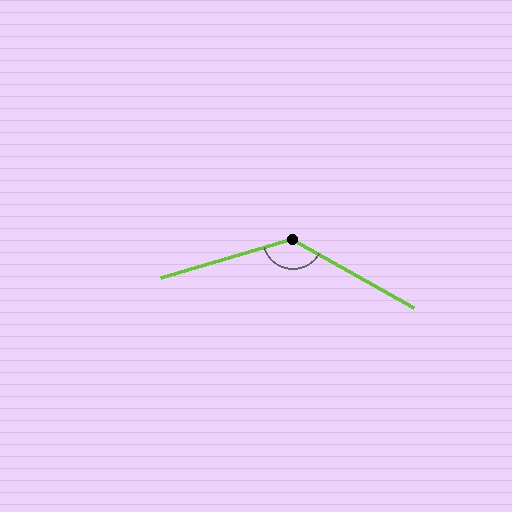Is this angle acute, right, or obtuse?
It is obtuse.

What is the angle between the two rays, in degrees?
Approximately 134 degrees.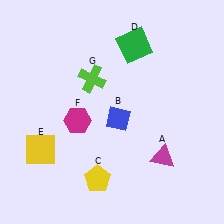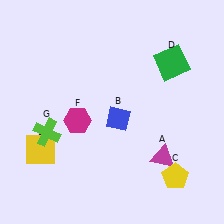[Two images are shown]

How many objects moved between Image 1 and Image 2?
3 objects moved between the two images.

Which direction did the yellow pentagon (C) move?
The yellow pentagon (C) moved right.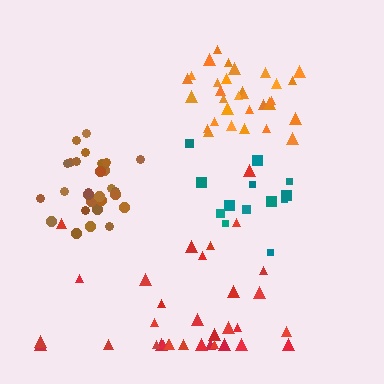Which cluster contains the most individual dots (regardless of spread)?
Red (34).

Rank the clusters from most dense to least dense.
brown, orange, teal, red.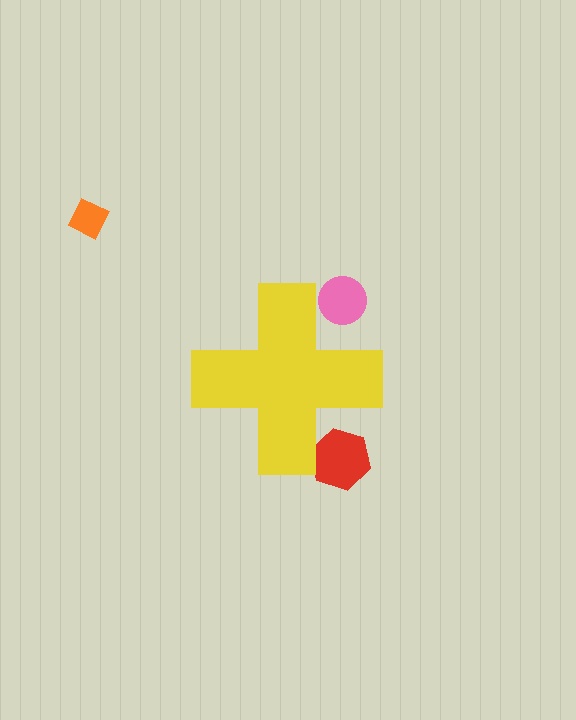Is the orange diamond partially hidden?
No, the orange diamond is fully visible.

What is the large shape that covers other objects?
A yellow cross.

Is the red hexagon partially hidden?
Yes, the red hexagon is partially hidden behind the yellow cross.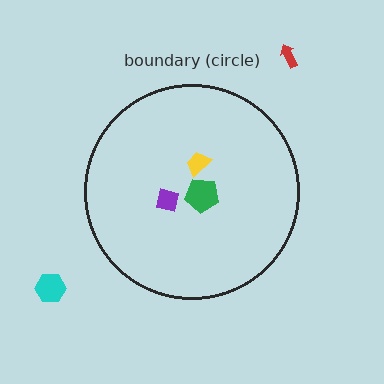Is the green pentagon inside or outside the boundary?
Inside.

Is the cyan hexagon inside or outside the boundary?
Outside.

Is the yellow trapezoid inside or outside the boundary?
Inside.